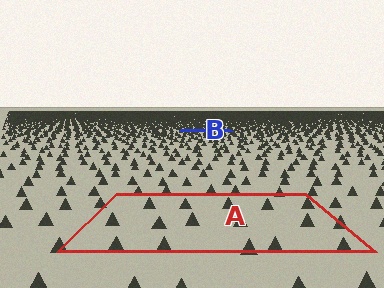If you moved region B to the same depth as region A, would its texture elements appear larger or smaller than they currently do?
They would appear larger. At a closer depth, the same texture elements are projected at a bigger on-screen size.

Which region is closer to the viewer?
Region A is closer. The texture elements there are larger and more spread out.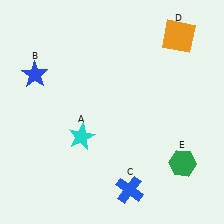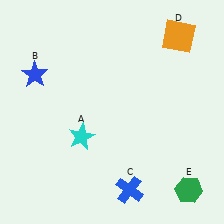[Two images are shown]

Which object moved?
The green hexagon (E) moved down.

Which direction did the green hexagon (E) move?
The green hexagon (E) moved down.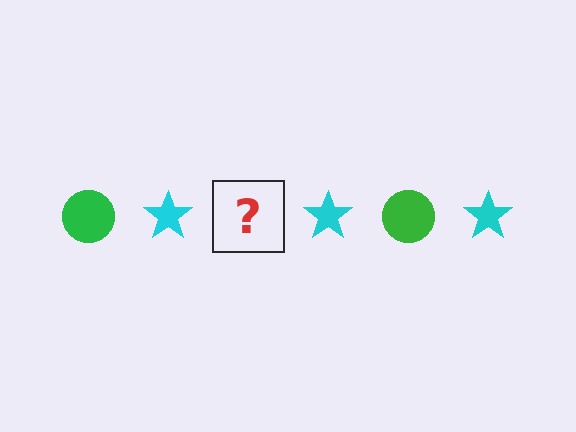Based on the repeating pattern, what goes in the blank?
The blank should be a green circle.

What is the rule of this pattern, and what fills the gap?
The rule is that the pattern alternates between green circle and cyan star. The gap should be filled with a green circle.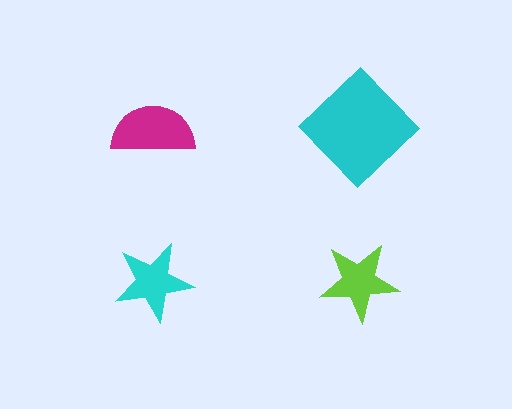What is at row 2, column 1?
A cyan star.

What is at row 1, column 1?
A magenta semicircle.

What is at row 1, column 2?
A cyan diamond.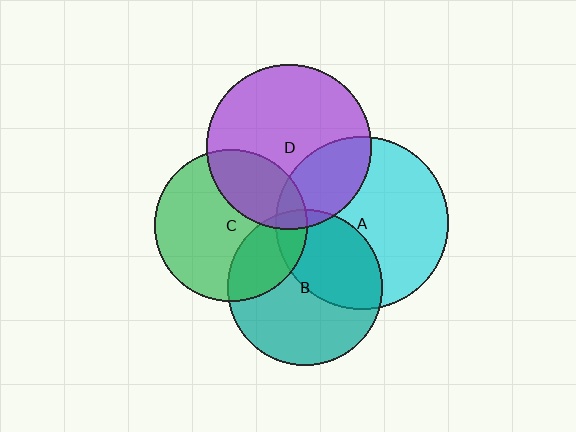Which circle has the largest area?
Circle A (cyan).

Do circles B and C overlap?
Yes.